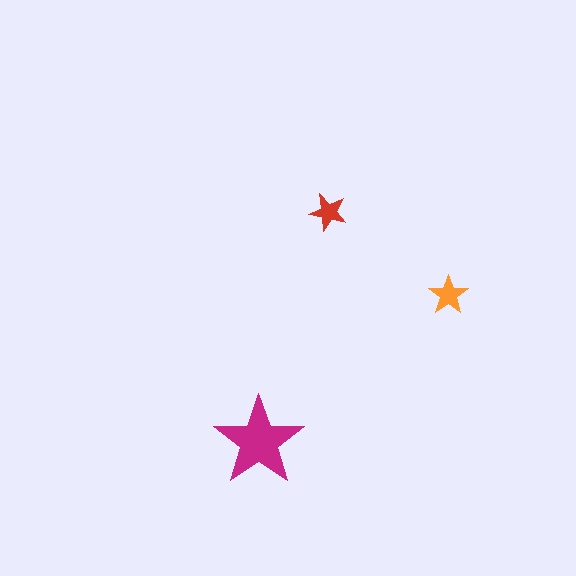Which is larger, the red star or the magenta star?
The magenta one.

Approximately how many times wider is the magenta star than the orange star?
About 2.5 times wider.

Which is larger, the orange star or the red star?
The orange one.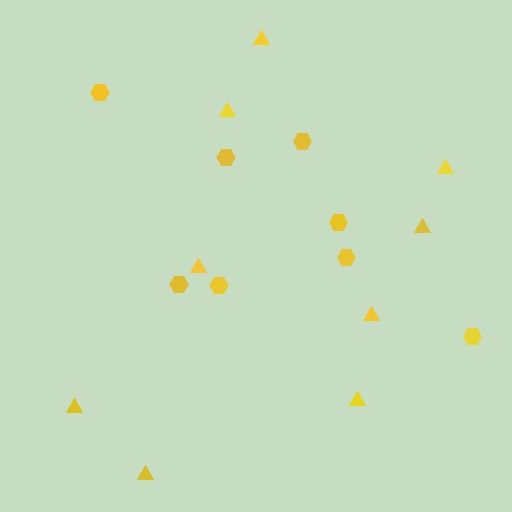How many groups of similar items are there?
There are 2 groups: one group of hexagons (8) and one group of triangles (9).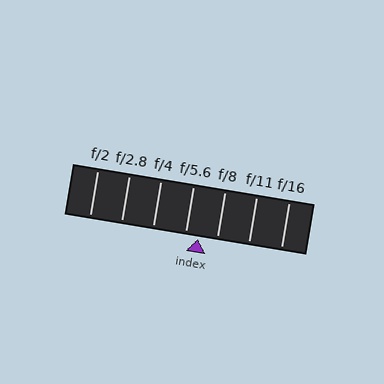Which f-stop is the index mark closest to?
The index mark is closest to f/5.6.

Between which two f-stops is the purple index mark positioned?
The index mark is between f/5.6 and f/8.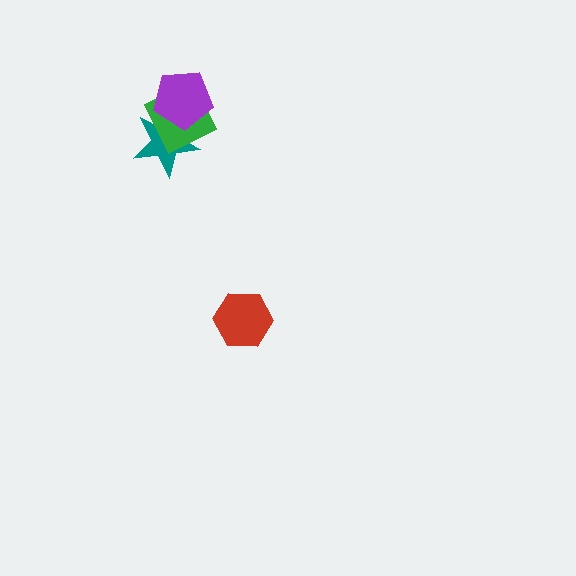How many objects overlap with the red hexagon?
0 objects overlap with the red hexagon.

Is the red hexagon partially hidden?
No, no other shape covers it.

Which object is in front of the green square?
The purple pentagon is in front of the green square.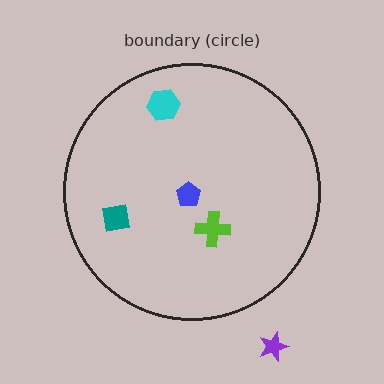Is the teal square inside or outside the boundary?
Inside.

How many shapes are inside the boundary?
4 inside, 1 outside.